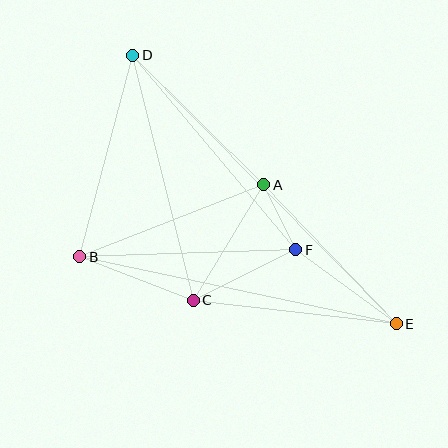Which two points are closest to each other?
Points A and F are closest to each other.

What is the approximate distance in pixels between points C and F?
The distance between C and F is approximately 114 pixels.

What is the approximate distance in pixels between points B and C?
The distance between B and C is approximately 122 pixels.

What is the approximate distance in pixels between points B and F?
The distance between B and F is approximately 216 pixels.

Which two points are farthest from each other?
Points D and E are farthest from each other.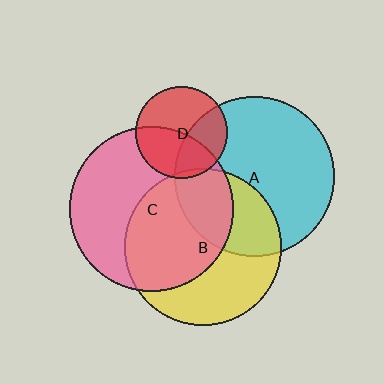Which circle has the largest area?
Circle C (pink).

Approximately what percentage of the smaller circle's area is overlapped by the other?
Approximately 5%.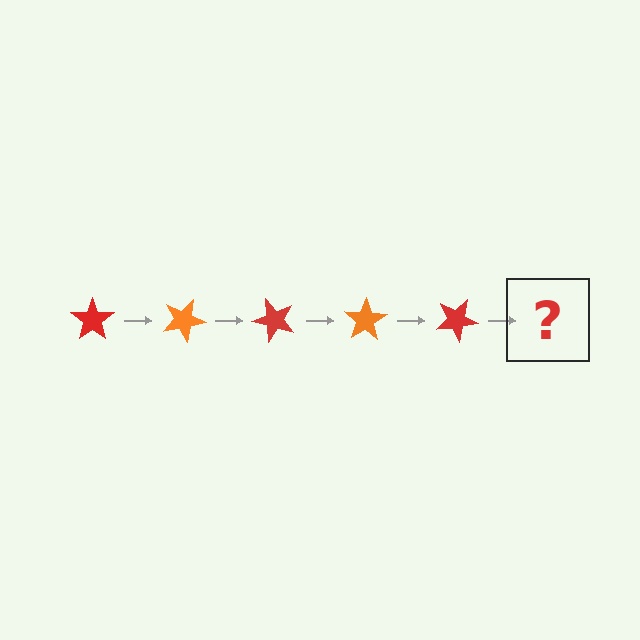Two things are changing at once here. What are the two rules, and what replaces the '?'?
The two rules are that it rotates 25 degrees each step and the color cycles through red and orange. The '?' should be an orange star, rotated 125 degrees from the start.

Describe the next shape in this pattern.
It should be an orange star, rotated 125 degrees from the start.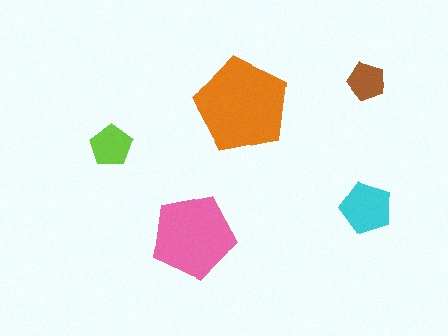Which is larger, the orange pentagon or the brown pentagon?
The orange one.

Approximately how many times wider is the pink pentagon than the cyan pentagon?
About 1.5 times wider.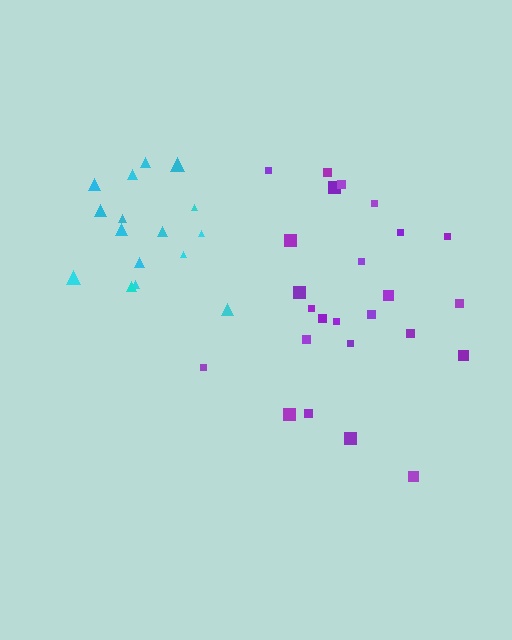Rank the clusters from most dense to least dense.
cyan, purple.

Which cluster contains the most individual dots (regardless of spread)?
Purple (25).